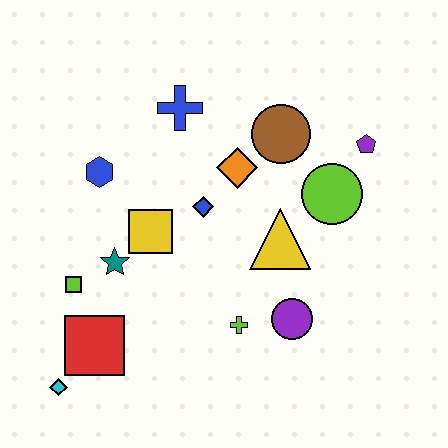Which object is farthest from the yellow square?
The purple pentagon is farthest from the yellow square.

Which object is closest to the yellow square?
The teal star is closest to the yellow square.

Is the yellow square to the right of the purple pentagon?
No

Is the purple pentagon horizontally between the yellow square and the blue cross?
No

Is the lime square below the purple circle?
No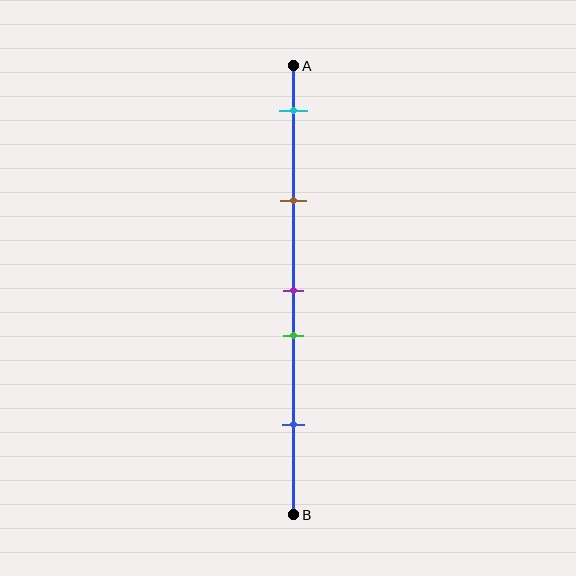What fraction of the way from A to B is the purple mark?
The purple mark is approximately 50% (0.5) of the way from A to B.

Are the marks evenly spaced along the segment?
No, the marks are not evenly spaced.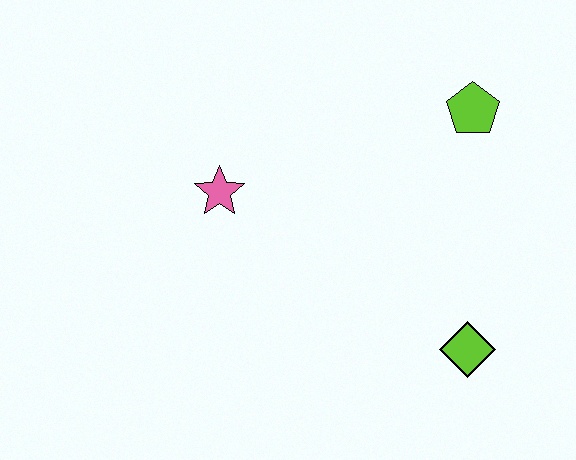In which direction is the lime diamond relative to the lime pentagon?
The lime diamond is below the lime pentagon.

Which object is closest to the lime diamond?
The lime pentagon is closest to the lime diamond.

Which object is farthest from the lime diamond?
The pink star is farthest from the lime diamond.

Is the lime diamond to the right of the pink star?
Yes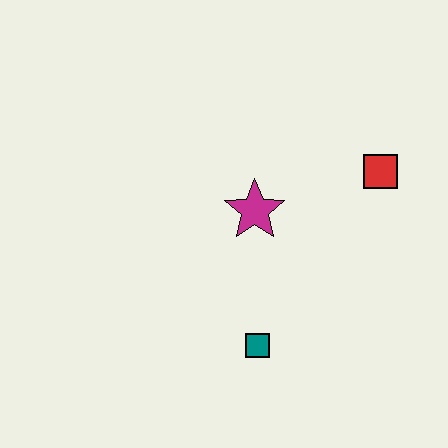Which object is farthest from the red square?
The teal square is farthest from the red square.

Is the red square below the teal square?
No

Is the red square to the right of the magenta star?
Yes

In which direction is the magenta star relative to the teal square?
The magenta star is above the teal square.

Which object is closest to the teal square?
The magenta star is closest to the teal square.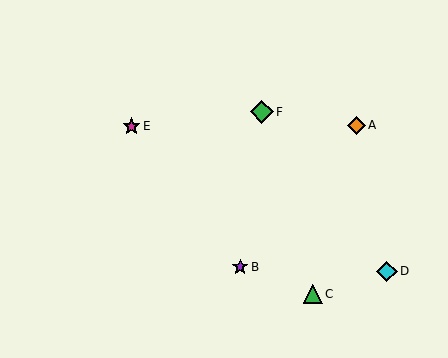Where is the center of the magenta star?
The center of the magenta star is at (131, 126).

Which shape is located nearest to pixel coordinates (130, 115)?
The magenta star (labeled E) at (131, 126) is nearest to that location.